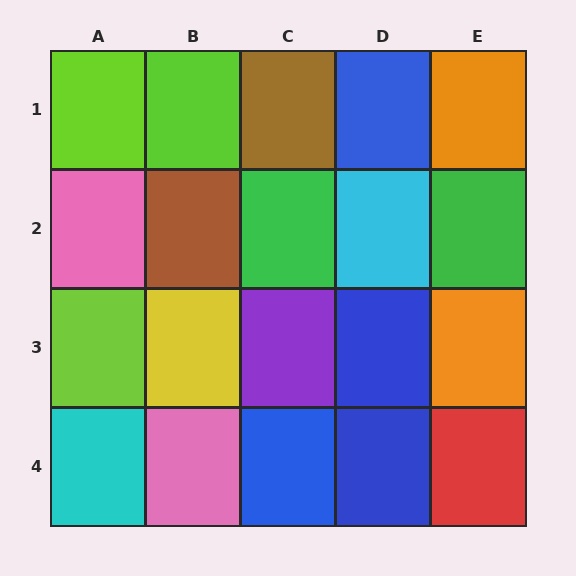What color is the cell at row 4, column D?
Blue.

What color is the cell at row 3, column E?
Orange.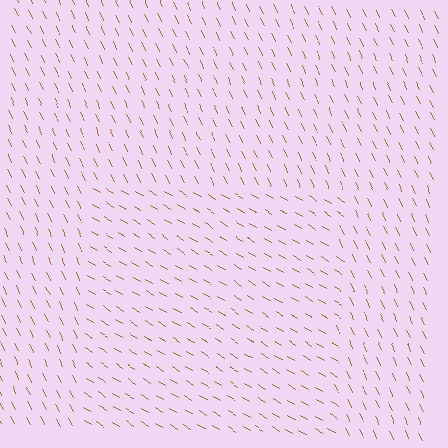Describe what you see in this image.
The image is filled with small brown line segments. A rectangle region in the image has lines oriented differently from the surrounding lines, creating a visible texture boundary.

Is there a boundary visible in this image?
Yes, there is a texture boundary formed by a change in line orientation.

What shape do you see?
I see a rectangle.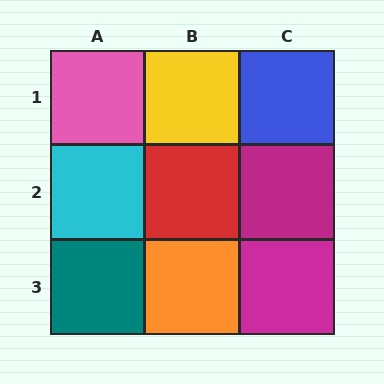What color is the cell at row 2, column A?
Cyan.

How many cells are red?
1 cell is red.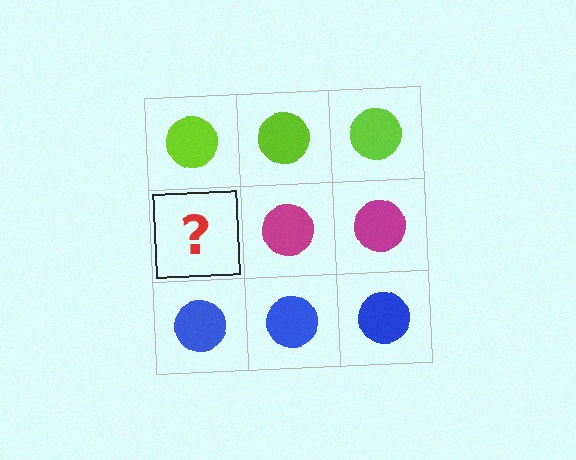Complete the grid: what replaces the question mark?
The question mark should be replaced with a magenta circle.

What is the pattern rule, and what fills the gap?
The rule is that each row has a consistent color. The gap should be filled with a magenta circle.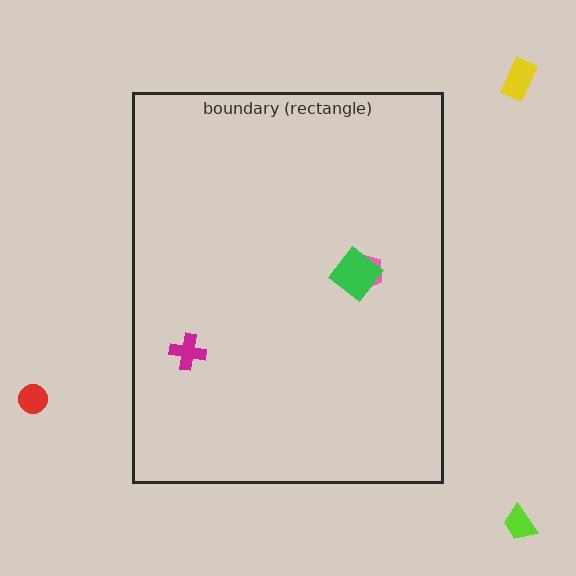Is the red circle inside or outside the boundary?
Outside.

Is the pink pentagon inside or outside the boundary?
Inside.